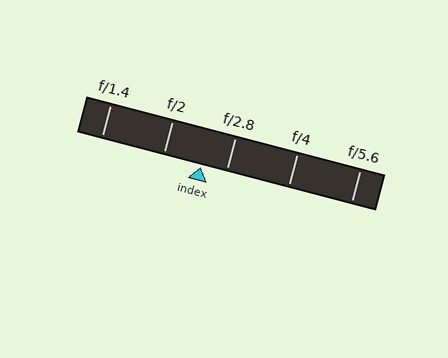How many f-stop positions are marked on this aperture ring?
There are 5 f-stop positions marked.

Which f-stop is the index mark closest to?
The index mark is closest to f/2.8.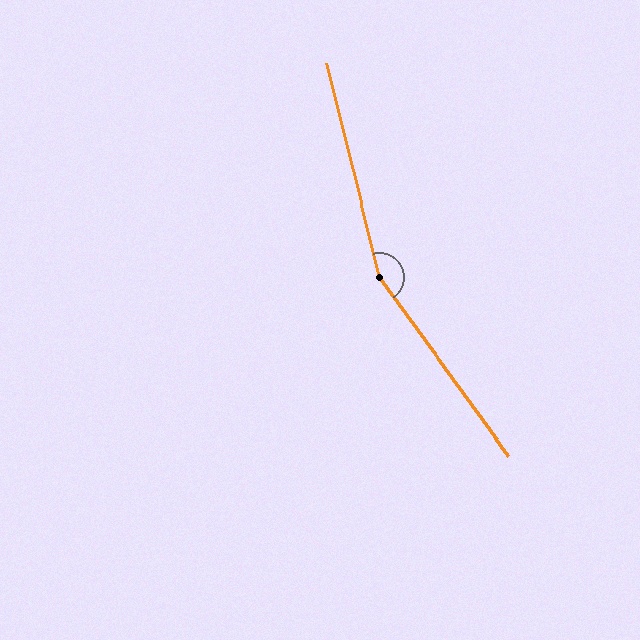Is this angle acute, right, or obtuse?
It is obtuse.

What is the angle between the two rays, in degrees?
Approximately 158 degrees.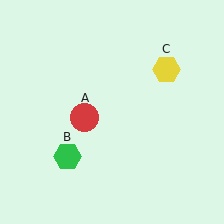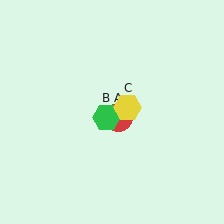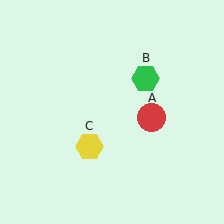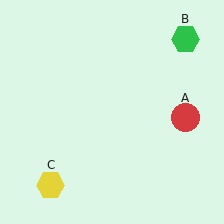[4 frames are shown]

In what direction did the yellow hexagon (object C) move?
The yellow hexagon (object C) moved down and to the left.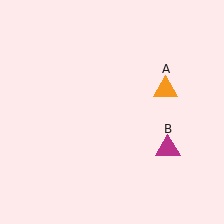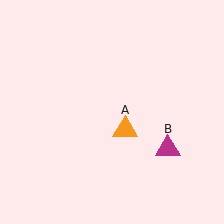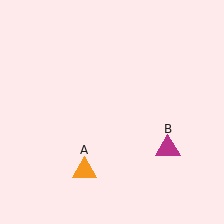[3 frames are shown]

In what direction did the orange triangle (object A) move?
The orange triangle (object A) moved down and to the left.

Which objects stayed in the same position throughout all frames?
Magenta triangle (object B) remained stationary.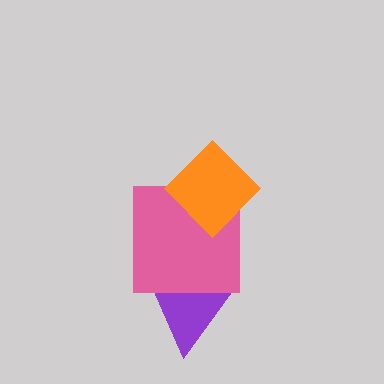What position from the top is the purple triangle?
The purple triangle is 3rd from the top.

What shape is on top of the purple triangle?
The pink square is on top of the purple triangle.